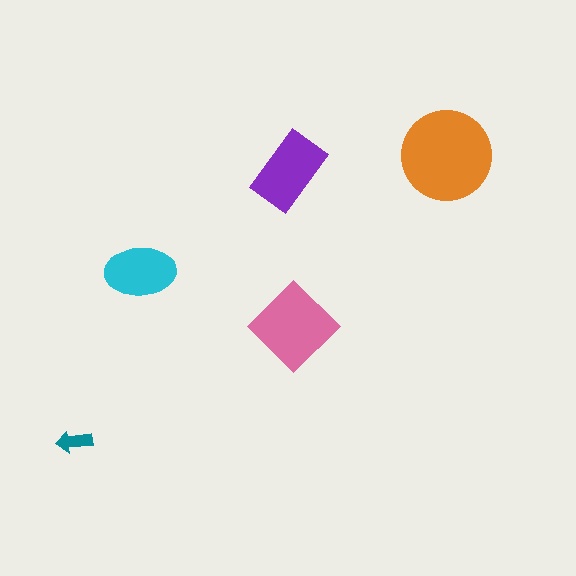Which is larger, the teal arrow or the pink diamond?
The pink diamond.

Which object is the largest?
The orange circle.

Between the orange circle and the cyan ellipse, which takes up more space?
The orange circle.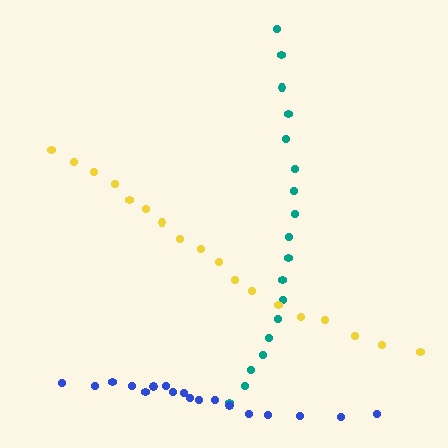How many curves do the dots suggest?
There are 3 distinct paths.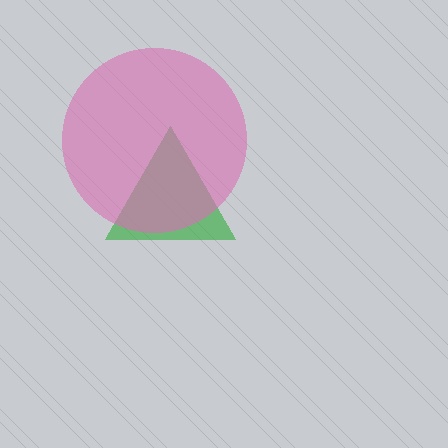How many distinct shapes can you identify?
There are 2 distinct shapes: a green triangle, a pink circle.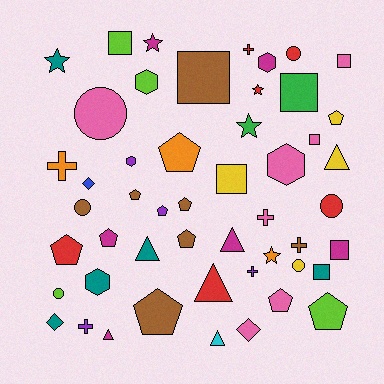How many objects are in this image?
There are 50 objects.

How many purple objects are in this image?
There are 4 purple objects.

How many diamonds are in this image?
There are 3 diamonds.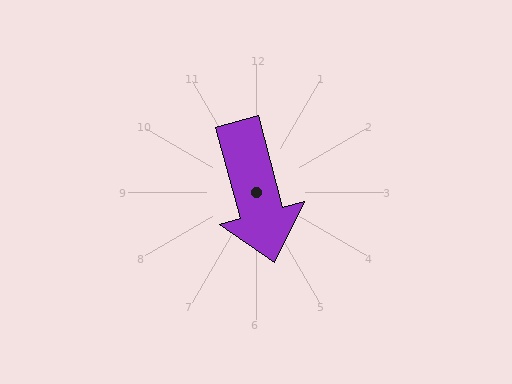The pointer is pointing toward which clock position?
Roughly 6 o'clock.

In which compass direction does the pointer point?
South.